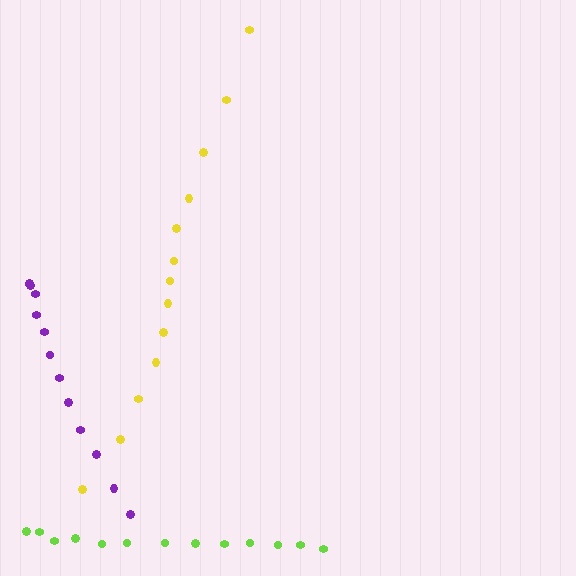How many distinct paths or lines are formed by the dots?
There are 3 distinct paths.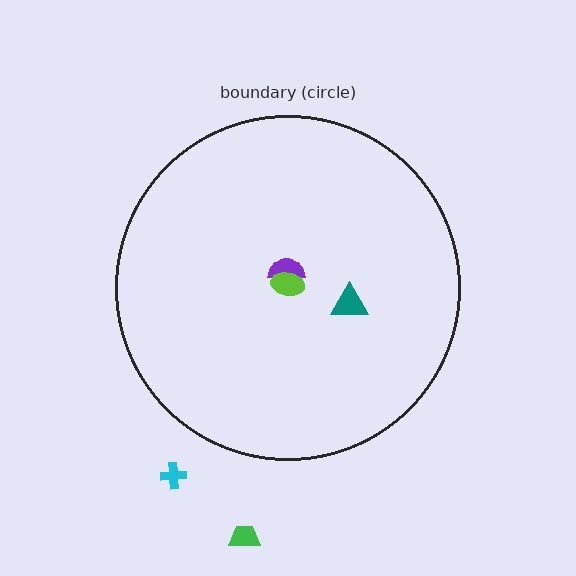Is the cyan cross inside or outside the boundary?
Outside.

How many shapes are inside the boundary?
3 inside, 2 outside.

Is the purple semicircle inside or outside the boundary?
Inside.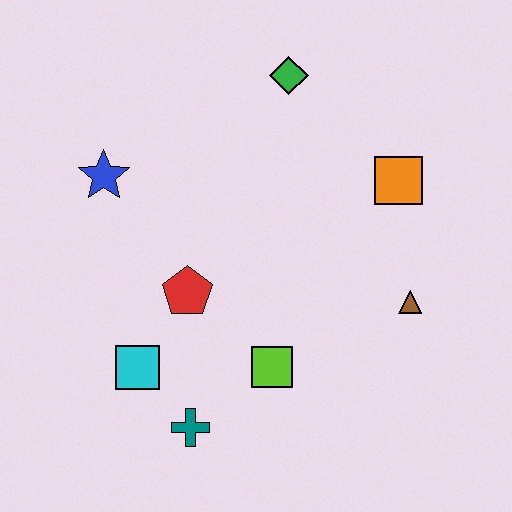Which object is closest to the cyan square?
The teal cross is closest to the cyan square.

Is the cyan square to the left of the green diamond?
Yes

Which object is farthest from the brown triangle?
The blue star is farthest from the brown triangle.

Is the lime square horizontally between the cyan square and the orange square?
Yes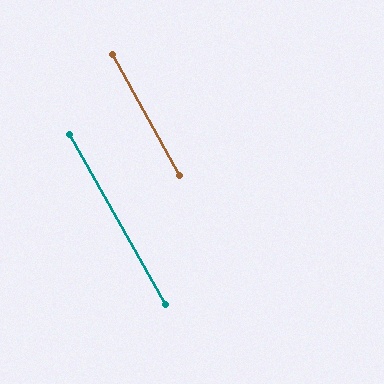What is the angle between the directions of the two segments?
Approximately 0 degrees.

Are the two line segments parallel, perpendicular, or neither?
Parallel — their directions differ by only 0.2°.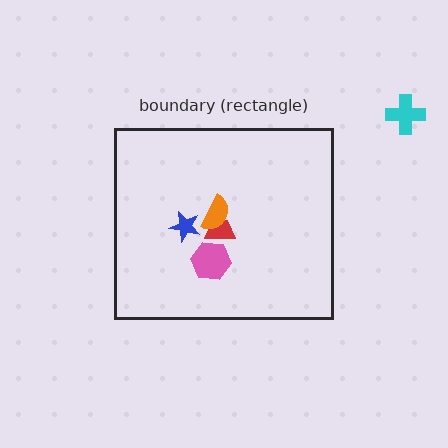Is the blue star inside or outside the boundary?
Inside.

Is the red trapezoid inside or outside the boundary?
Inside.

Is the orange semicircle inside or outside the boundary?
Inside.